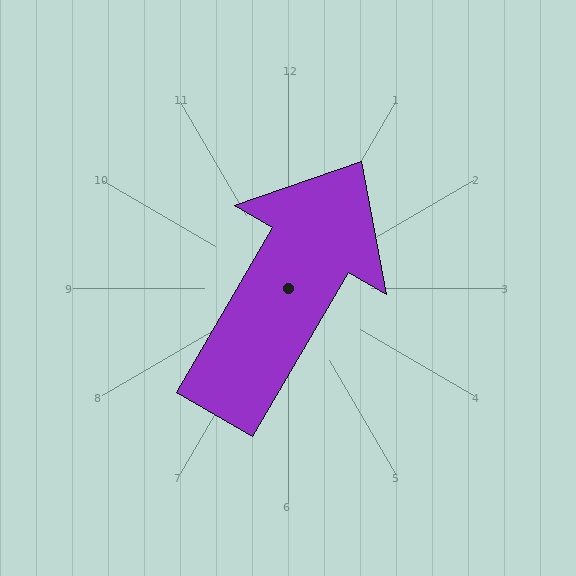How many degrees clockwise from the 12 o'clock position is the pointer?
Approximately 30 degrees.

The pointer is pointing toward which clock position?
Roughly 1 o'clock.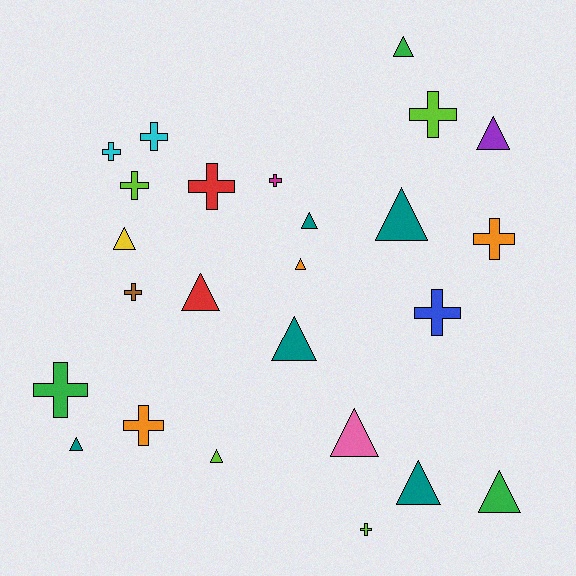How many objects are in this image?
There are 25 objects.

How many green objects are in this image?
There are 3 green objects.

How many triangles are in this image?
There are 13 triangles.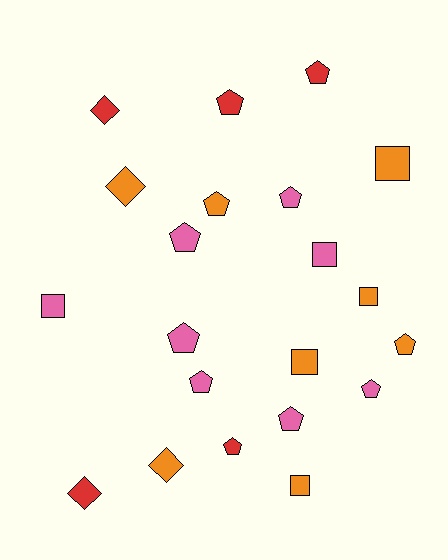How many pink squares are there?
There are 2 pink squares.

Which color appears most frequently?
Orange, with 8 objects.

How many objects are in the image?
There are 21 objects.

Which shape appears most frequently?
Pentagon, with 11 objects.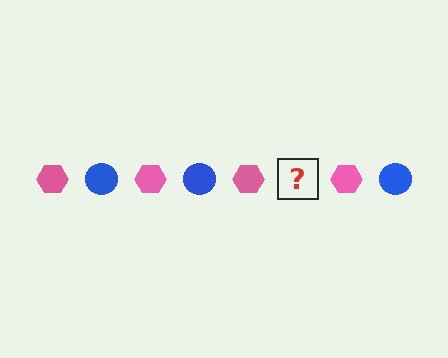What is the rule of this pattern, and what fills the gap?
The rule is that the pattern alternates between pink hexagon and blue circle. The gap should be filled with a blue circle.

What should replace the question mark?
The question mark should be replaced with a blue circle.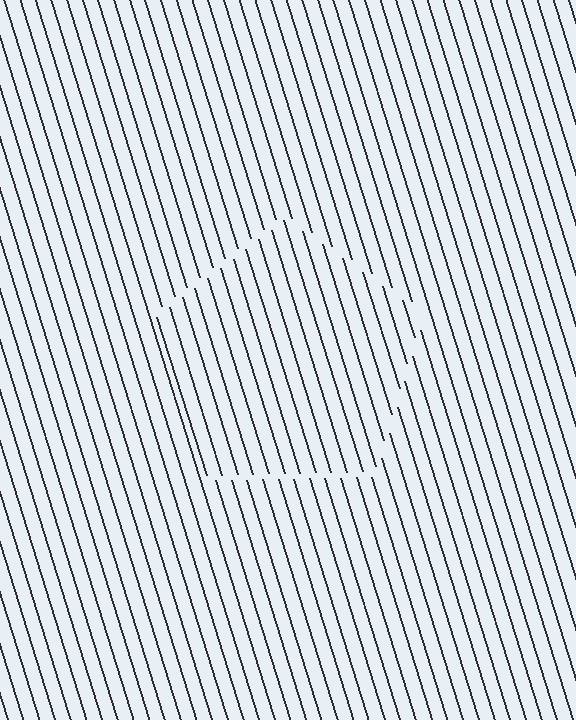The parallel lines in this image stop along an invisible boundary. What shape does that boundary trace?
An illusory pentagon. The interior of the shape contains the same grating, shifted by half a period — the contour is defined by the phase discontinuity where line-ends from the inner and outer gratings abut.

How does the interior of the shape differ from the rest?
The interior of the shape contains the same grating, shifted by half a period — the contour is defined by the phase discontinuity where line-ends from the inner and outer gratings abut.